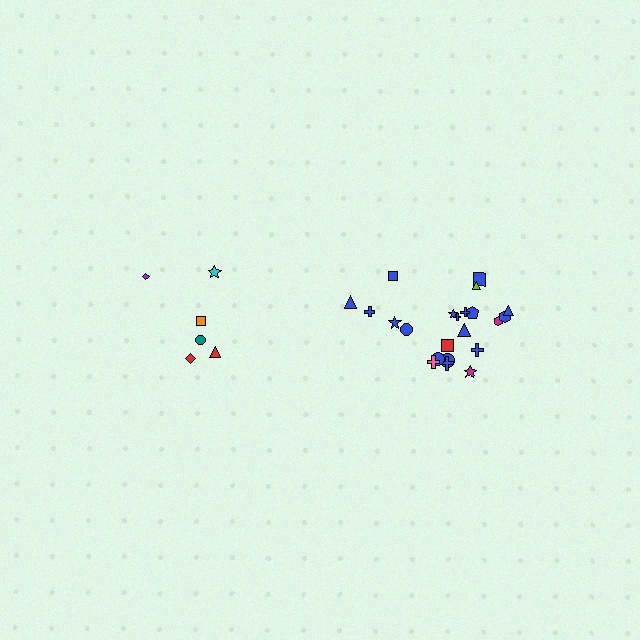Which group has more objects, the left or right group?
The right group.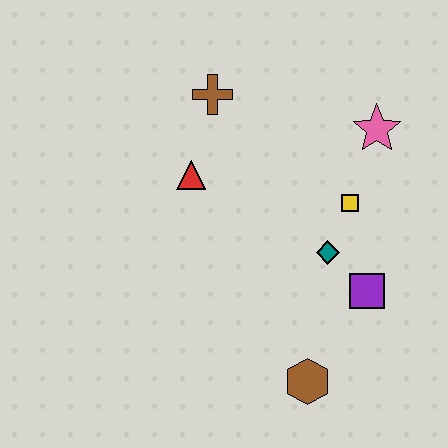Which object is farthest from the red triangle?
The brown hexagon is farthest from the red triangle.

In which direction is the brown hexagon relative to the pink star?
The brown hexagon is below the pink star.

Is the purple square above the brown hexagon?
Yes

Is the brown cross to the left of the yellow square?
Yes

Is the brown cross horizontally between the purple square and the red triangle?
Yes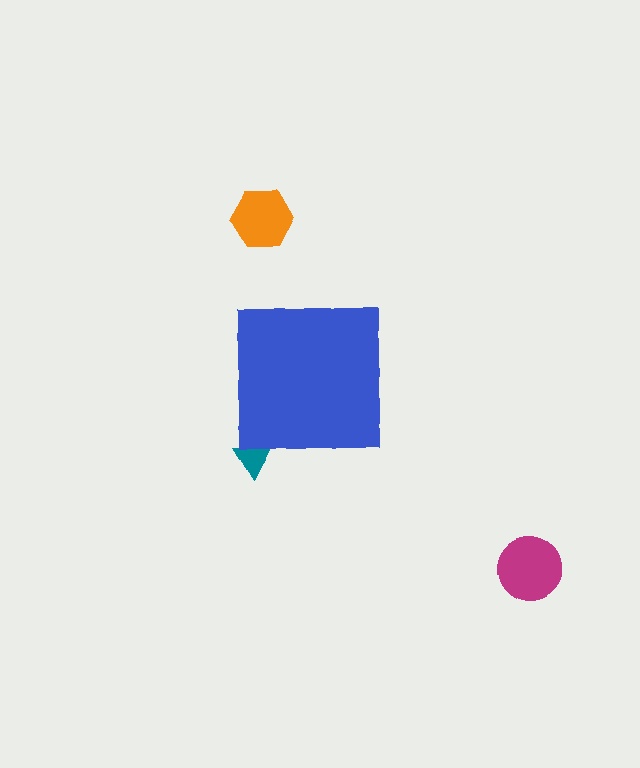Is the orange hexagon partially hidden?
No, the orange hexagon is fully visible.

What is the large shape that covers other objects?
A blue square.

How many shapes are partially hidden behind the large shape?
1 shape is partially hidden.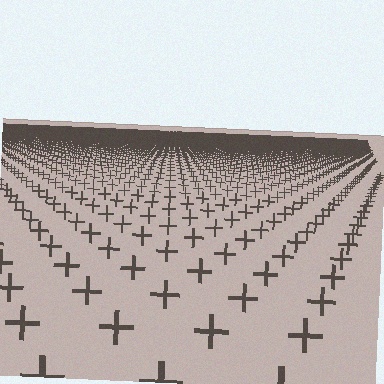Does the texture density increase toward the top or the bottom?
Density increases toward the top.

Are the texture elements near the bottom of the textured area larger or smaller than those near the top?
Larger. Near the bottom, elements are closer to the viewer and appear at a bigger on-screen size.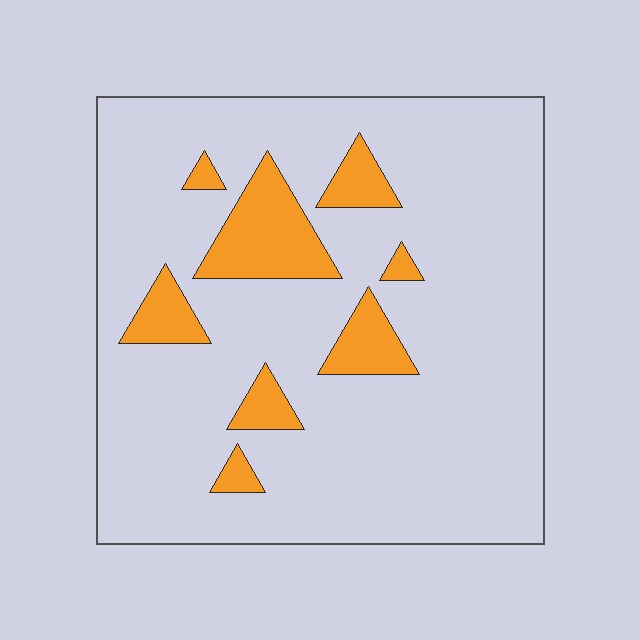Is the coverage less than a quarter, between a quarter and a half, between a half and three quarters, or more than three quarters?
Less than a quarter.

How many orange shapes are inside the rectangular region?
8.